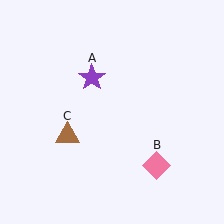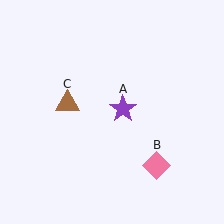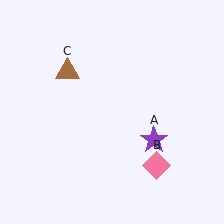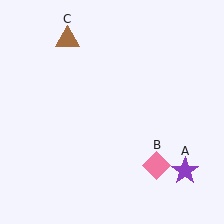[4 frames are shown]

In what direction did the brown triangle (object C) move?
The brown triangle (object C) moved up.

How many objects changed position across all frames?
2 objects changed position: purple star (object A), brown triangle (object C).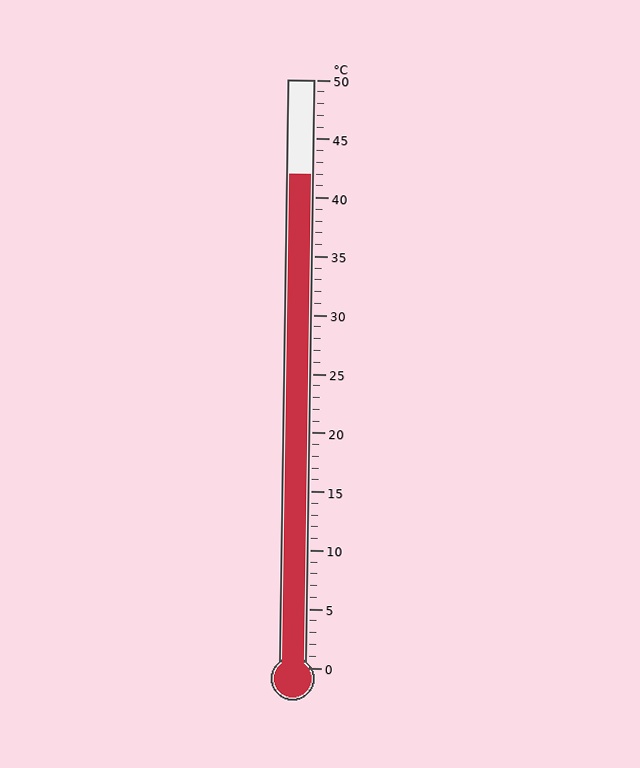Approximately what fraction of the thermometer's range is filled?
The thermometer is filled to approximately 85% of its range.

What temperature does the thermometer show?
The thermometer shows approximately 42°C.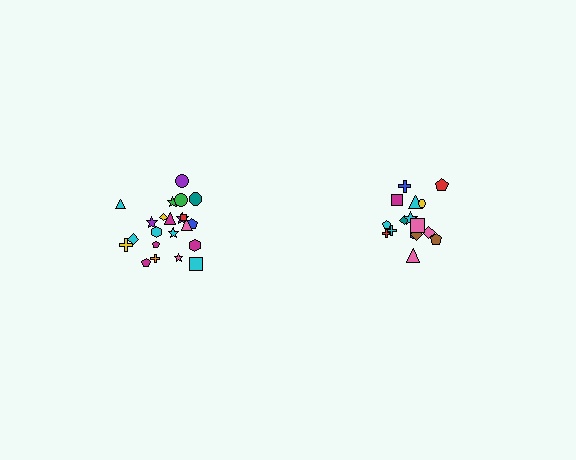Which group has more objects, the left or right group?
The left group.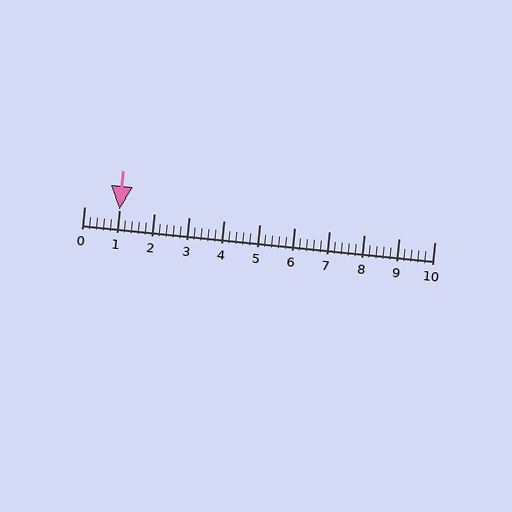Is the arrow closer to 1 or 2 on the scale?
The arrow is closer to 1.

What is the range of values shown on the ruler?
The ruler shows values from 0 to 10.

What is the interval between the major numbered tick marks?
The major tick marks are spaced 1 units apart.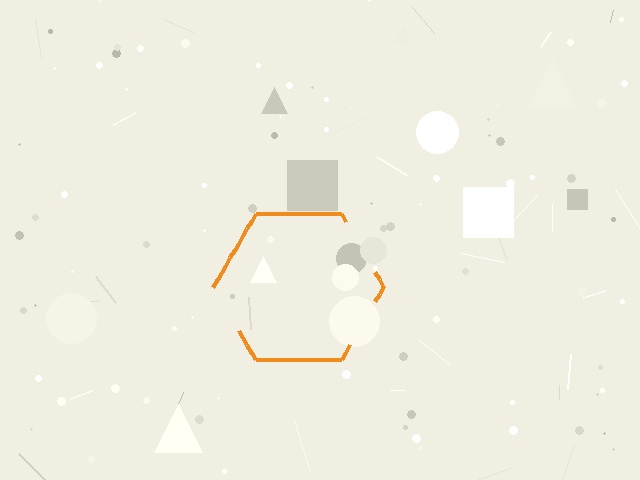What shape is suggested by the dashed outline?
The dashed outline suggests a hexagon.